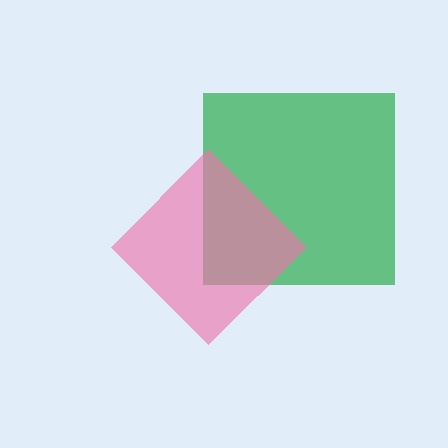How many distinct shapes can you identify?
There are 2 distinct shapes: a green square, a pink diamond.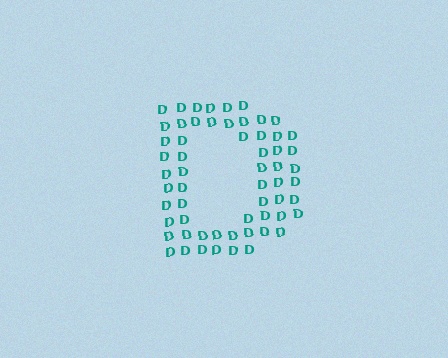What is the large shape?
The large shape is the letter D.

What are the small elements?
The small elements are letter D's.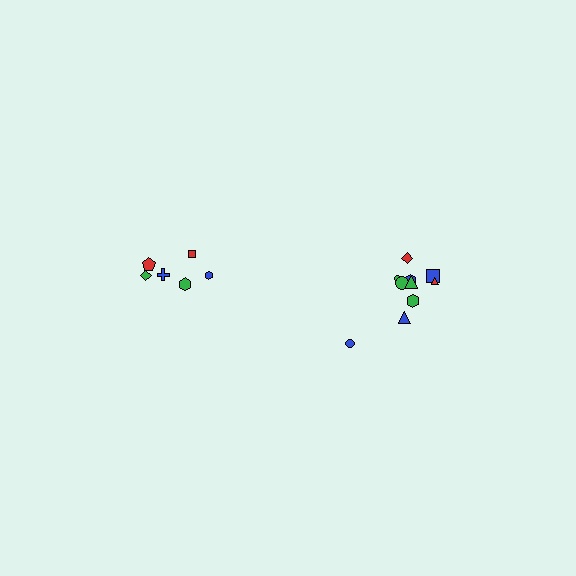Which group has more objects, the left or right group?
The right group.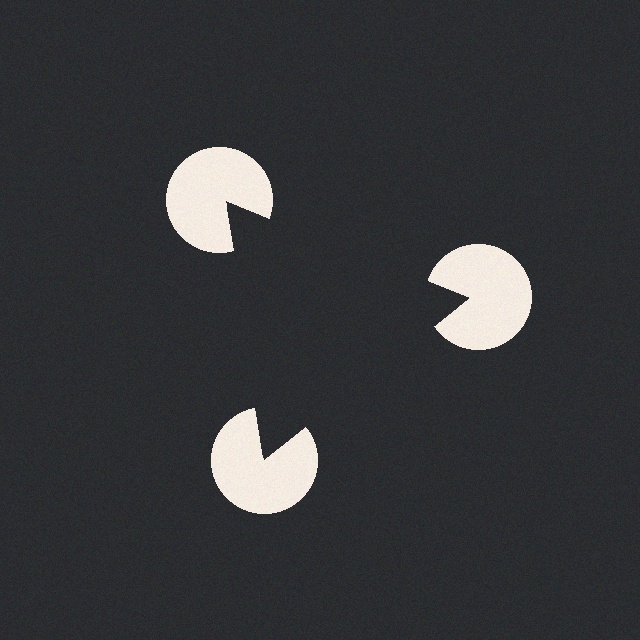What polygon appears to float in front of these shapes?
An illusory triangle — its edges are inferred from the aligned wedge cuts in the pac-man discs, not physically drawn.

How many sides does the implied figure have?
3 sides.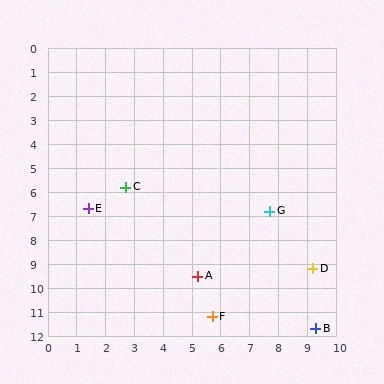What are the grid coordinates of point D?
Point D is at approximately (9.2, 9.2).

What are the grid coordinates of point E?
Point E is at approximately (1.4, 6.7).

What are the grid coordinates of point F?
Point F is at approximately (5.7, 11.2).